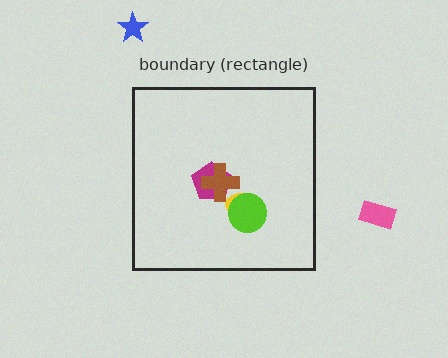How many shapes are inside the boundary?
4 inside, 2 outside.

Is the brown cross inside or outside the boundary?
Inside.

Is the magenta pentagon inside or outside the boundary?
Inside.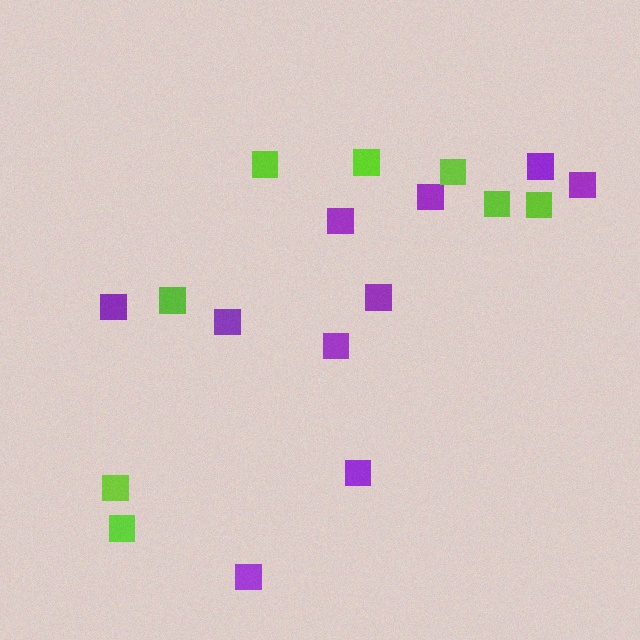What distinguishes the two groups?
There are 2 groups: one group of purple squares (10) and one group of lime squares (8).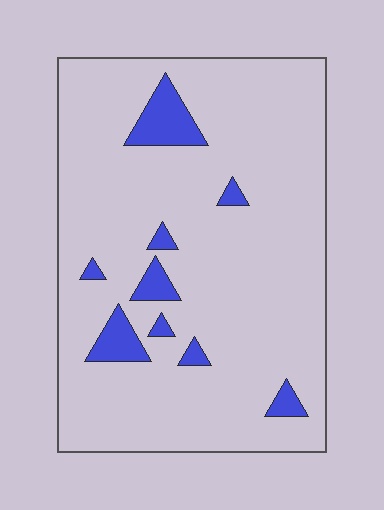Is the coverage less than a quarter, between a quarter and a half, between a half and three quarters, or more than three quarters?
Less than a quarter.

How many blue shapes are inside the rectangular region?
9.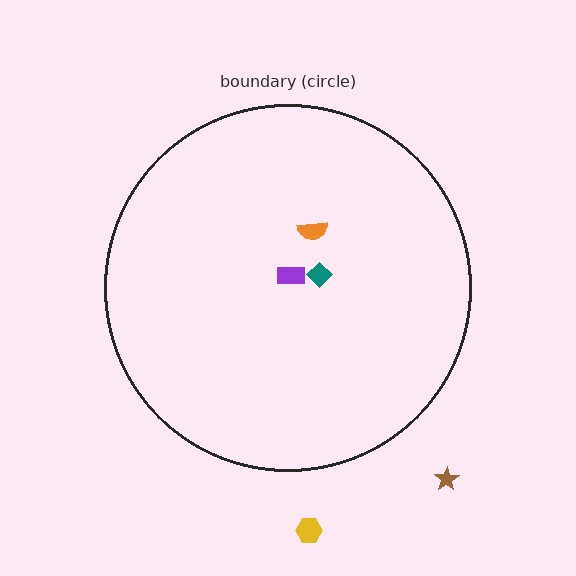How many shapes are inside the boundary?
3 inside, 2 outside.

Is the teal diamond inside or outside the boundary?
Inside.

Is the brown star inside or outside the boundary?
Outside.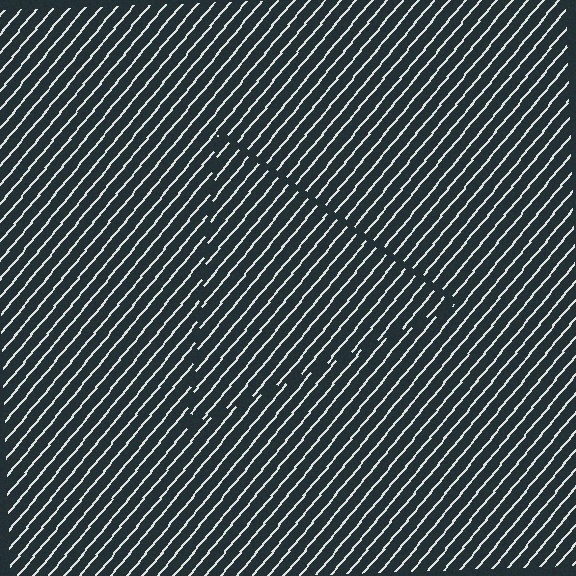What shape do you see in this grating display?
An illusory triangle. The interior of the shape contains the same grating, shifted by half a period — the contour is defined by the phase discontinuity where line-ends from the inner and outer gratings abut.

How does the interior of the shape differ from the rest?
The interior of the shape contains the same grating, shifted by half a period — the contour is defined by the phase discontinuity where line-ends from the inner and outer gratings abut.